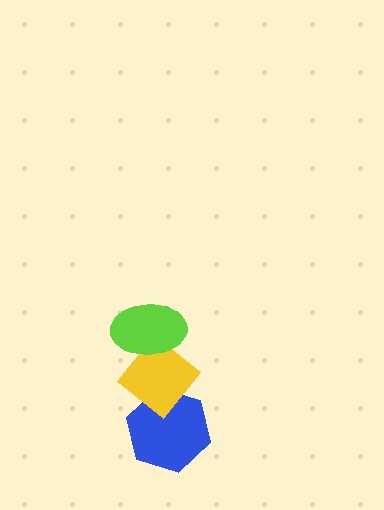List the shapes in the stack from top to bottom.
From top to bottom: the lime ellipse, the yellow diamond, the blue hexagon.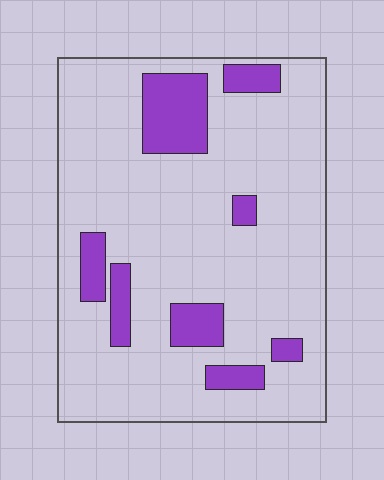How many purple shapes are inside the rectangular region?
8.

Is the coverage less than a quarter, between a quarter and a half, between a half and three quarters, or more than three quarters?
Less than a quarter.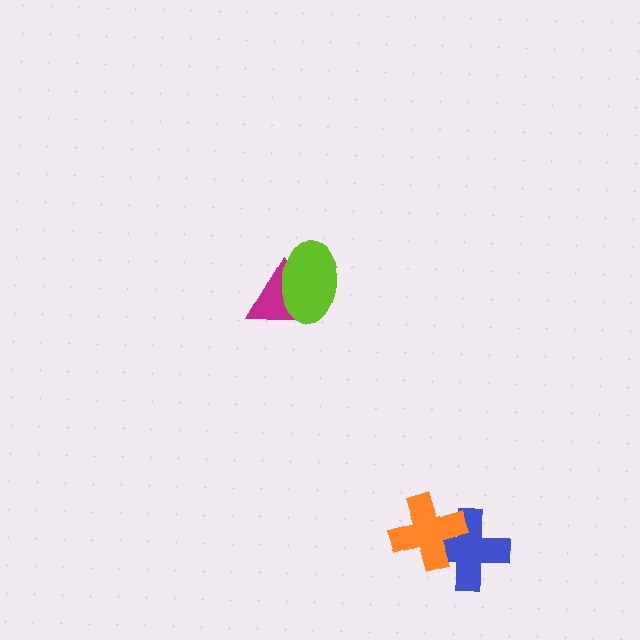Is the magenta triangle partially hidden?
Yes, it is partially covered by another shape.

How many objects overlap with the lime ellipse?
1 object overlaps with the lime ellipse.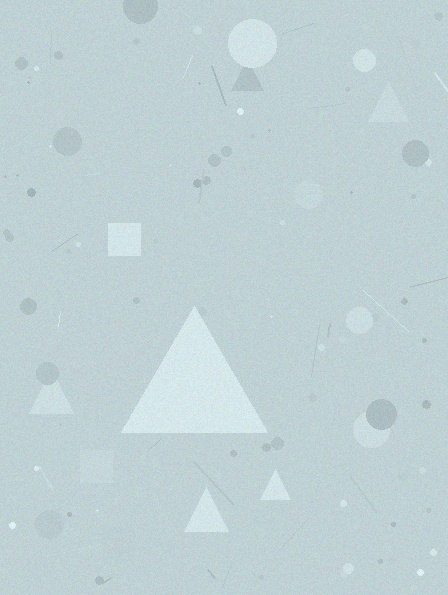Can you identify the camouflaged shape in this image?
The camouflaged shape is a triangle.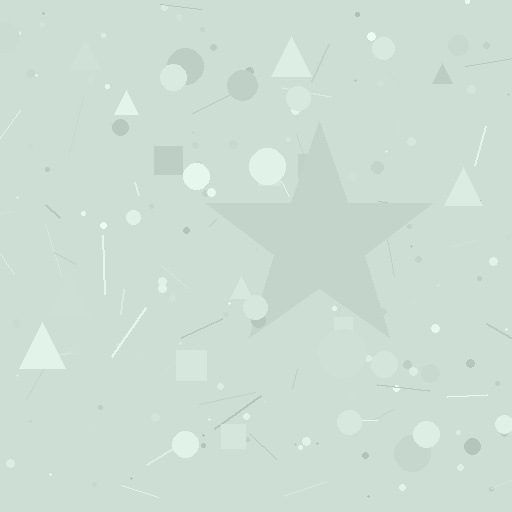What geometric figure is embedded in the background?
A star is embedded in the background.